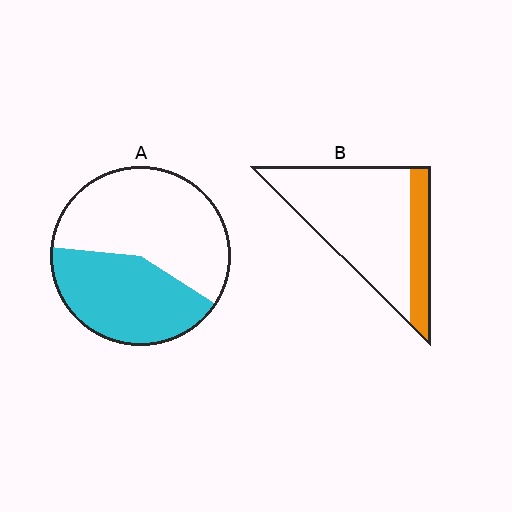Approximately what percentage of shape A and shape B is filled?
A is approximately 45% and B is approximately 20%.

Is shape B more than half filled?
No.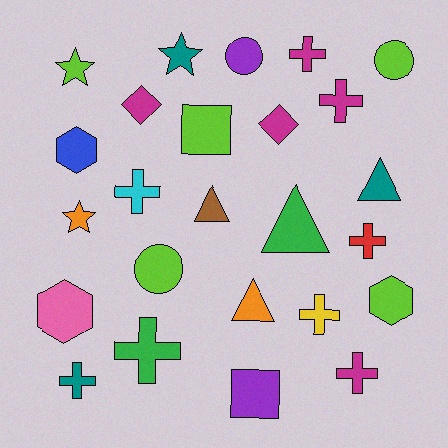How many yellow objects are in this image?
There is 1 yellow object.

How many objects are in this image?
There are 25 objects.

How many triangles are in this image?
There are 4 triangles.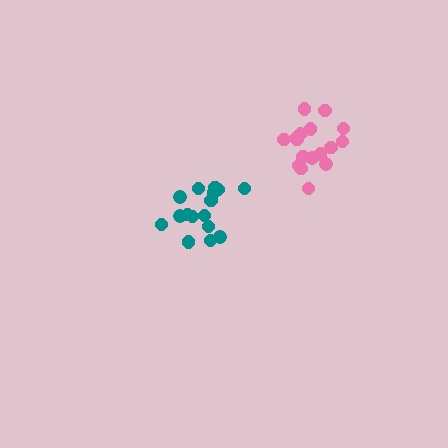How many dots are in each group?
Group 1: 16 dots, Group 2: 17 dots (33 total).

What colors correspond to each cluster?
The clusters are colored: teal, pink.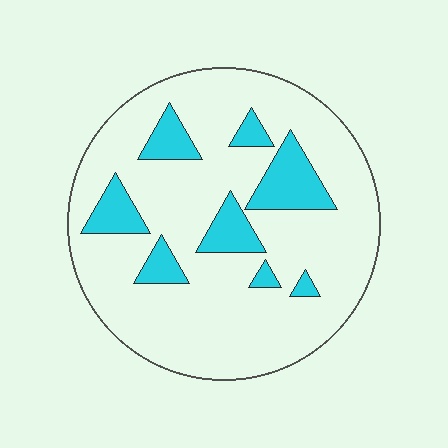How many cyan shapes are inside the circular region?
8.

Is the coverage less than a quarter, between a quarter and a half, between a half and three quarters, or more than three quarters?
Less than a quarter.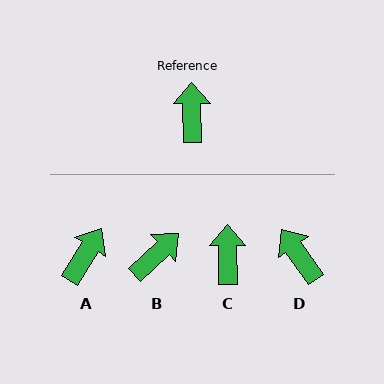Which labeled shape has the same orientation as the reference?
C.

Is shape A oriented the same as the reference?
No, it is off by about 33 degrees.